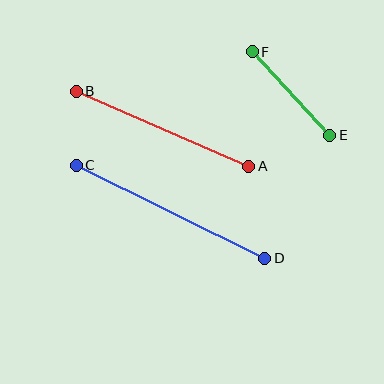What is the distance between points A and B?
The distance is approximately 188 pixels.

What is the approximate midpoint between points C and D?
The midpoint is at approximately (170, 212) pixels.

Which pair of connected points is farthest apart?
Points C and D are farthest apart.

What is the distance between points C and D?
The distance is approximately 210 pixels.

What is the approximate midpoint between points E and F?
The midpoint is at approximately (291, 93) pixels.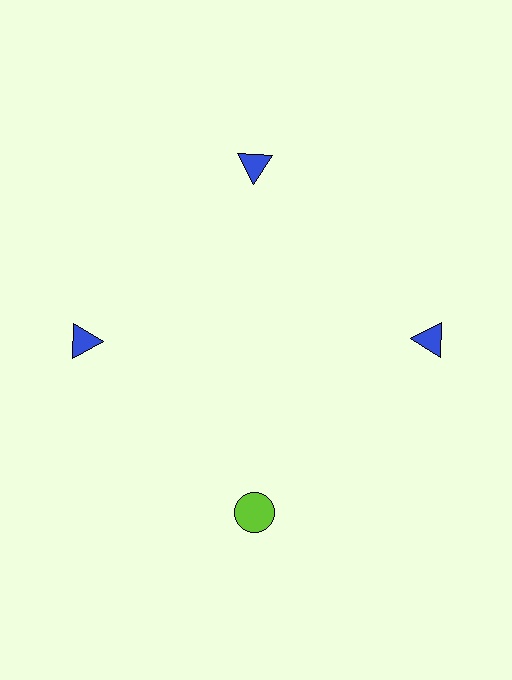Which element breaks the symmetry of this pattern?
The lime circle at roughly the 6 o'clock position breaks the symmetry. All other shapes are blue triangles.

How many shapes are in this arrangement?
There are 4 shapes arranged in a ring pattern.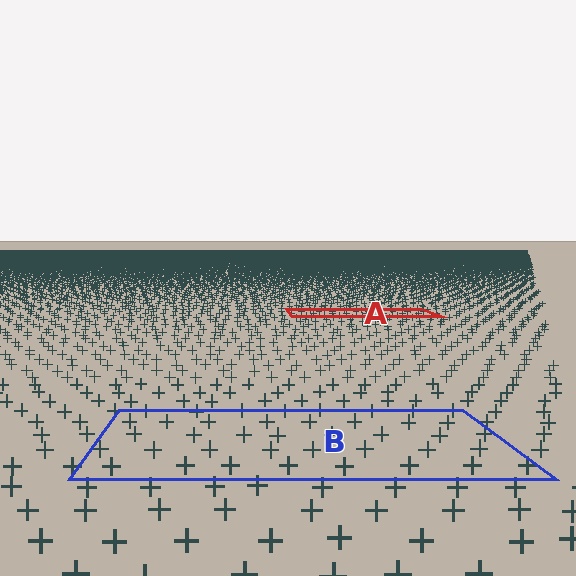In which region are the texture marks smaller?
The texture marks are smaller in region A, because it is farther away.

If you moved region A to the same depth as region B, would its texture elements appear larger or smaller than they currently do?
They would appear larger. At a closer depth, the same texture elements are projected at a bigger on-screen size.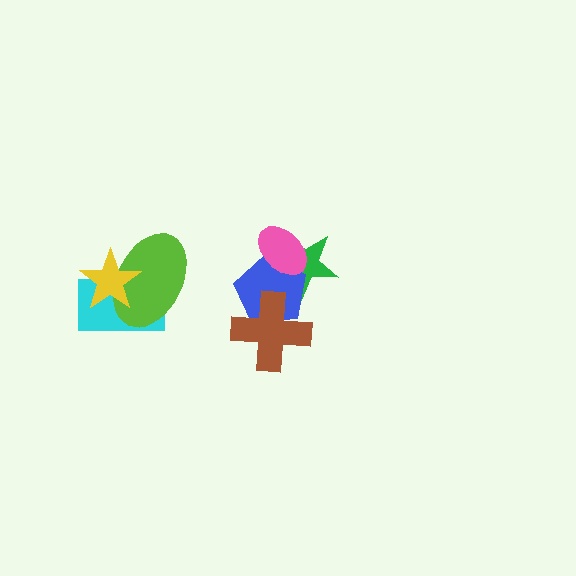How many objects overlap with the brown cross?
1 object overlaps with the brown cross.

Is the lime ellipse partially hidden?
Yes, it is partially covered by another shape.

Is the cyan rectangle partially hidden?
Yes, it is partially covered by another shape.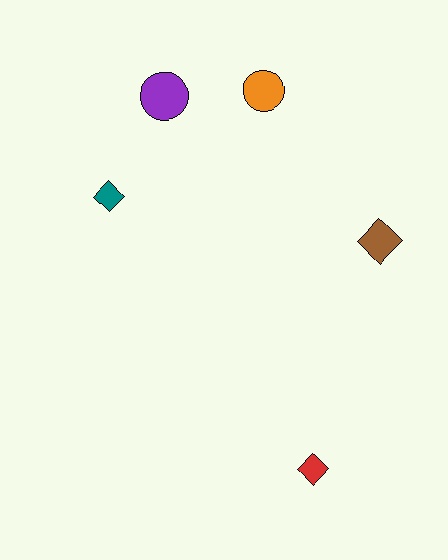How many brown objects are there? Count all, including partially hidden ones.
There is 1 brown object.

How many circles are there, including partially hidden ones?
There are 2 circles.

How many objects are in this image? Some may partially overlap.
There are 5 objects.